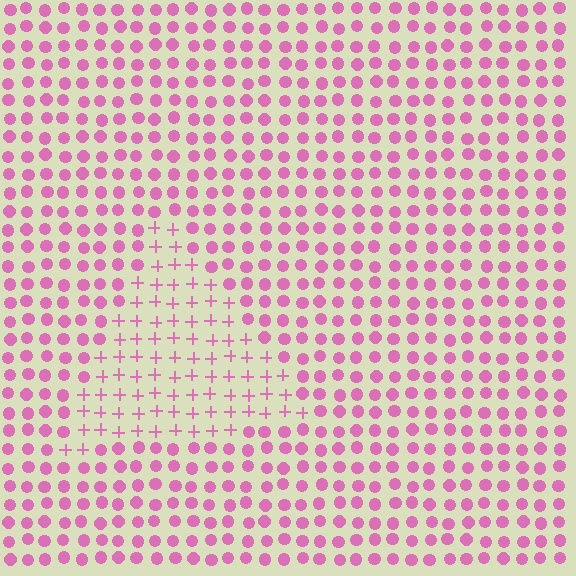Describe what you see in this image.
The image is filled with small pink elements arranged in a uniform grid. A triangle-shaped region contains plus signs, while the surrounding area contains circles. The boundary is defined purely by the change in element shape.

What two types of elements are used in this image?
The image uses plus signs inside the triangle region and circles outside it.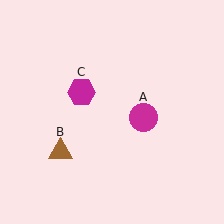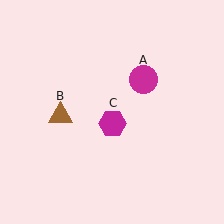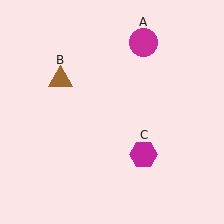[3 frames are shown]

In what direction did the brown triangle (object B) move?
The brown triangle (object B) moved up.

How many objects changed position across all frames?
3 objects changed position: magenta circle (object A), brown triangle (object B), magenta hexagon (object C).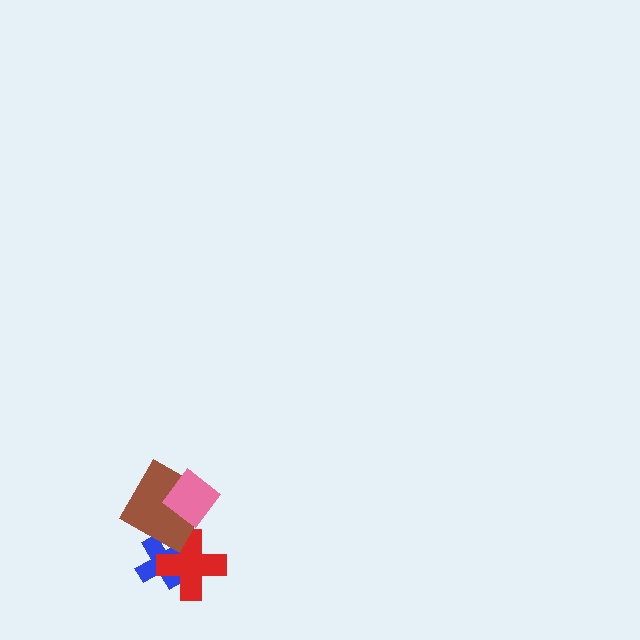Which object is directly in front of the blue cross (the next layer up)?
The red cross is directly in front of the blue cross.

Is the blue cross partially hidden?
Yes, it is partially covered by another shape.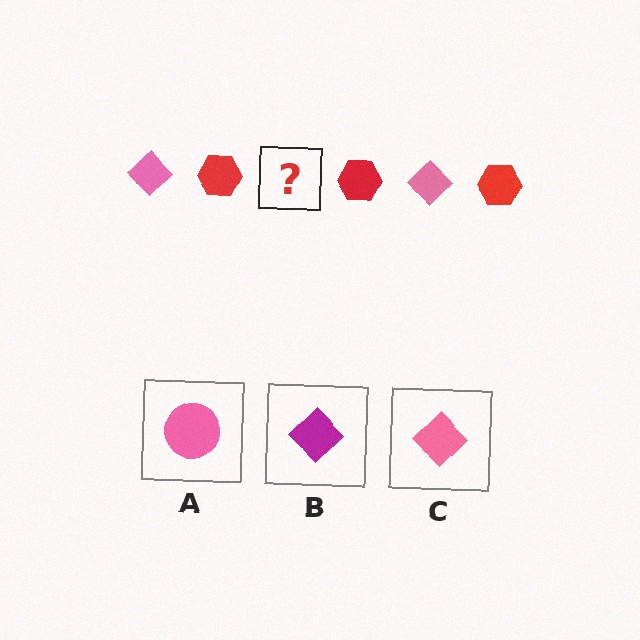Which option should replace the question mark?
Option C.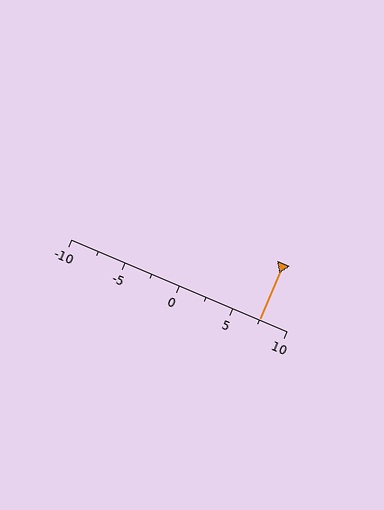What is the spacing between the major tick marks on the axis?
The major ticks are spaced 5 apart.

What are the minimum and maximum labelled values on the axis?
The axis runs from -10 to 10.